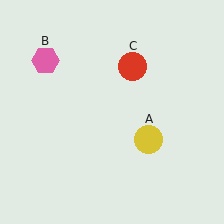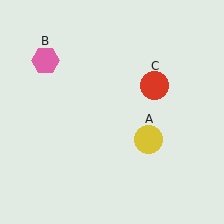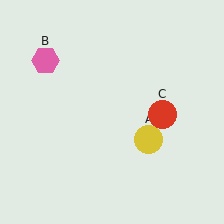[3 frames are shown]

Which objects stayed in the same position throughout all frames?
Yellow circle (object A) and pink hexagon (object B) remained stationary.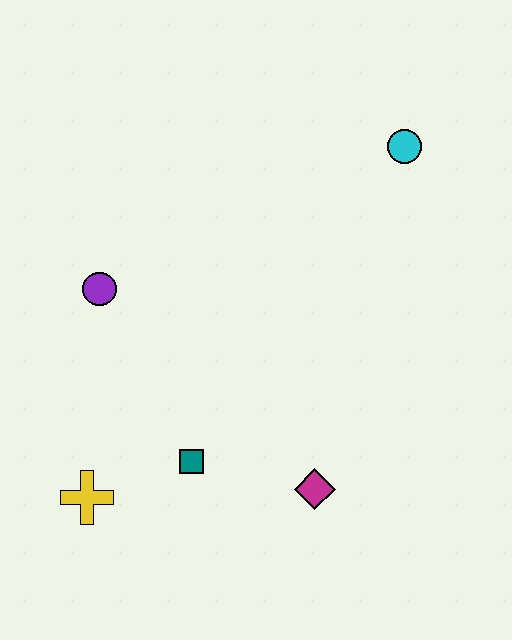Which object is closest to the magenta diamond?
The teal square is closest to the magenta diamond.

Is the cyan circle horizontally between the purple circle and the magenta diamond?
No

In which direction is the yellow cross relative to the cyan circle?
The yellow cross is below the cyan circle.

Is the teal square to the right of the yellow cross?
Yes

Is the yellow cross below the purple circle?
Yes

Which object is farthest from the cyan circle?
The yellow cross is farthest from the cyan circle.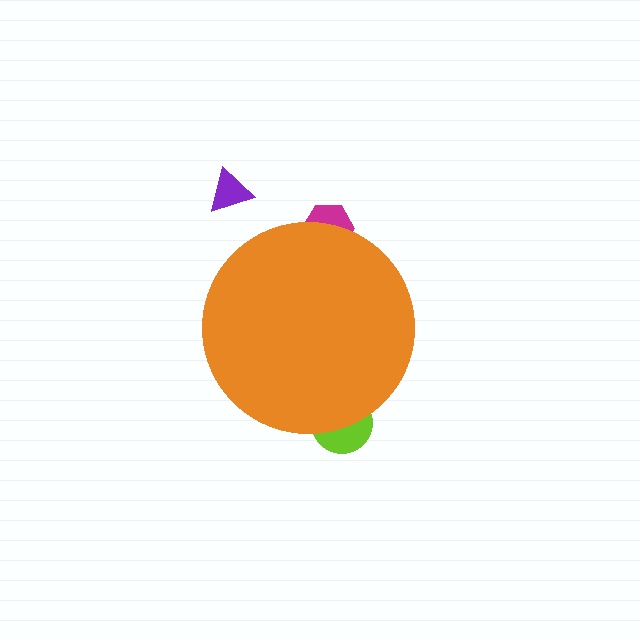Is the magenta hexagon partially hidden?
Yes, the magenta hexagon is partially hidden behind the orange circle.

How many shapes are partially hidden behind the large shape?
2 shapes are partially hidden.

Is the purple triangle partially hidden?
No, the purple triangle is fully visible.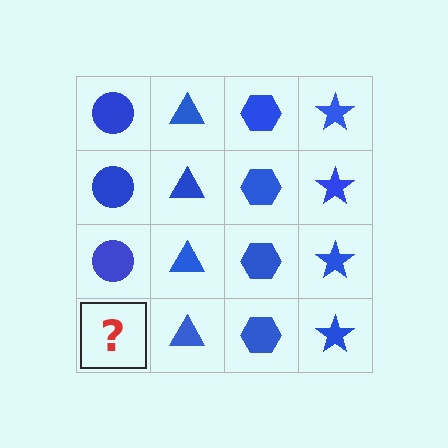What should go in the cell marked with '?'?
The missing cell should contain a blue circle.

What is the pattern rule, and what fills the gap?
The rule is that each column has a consistent shape. The gap should be filled with a blue circle.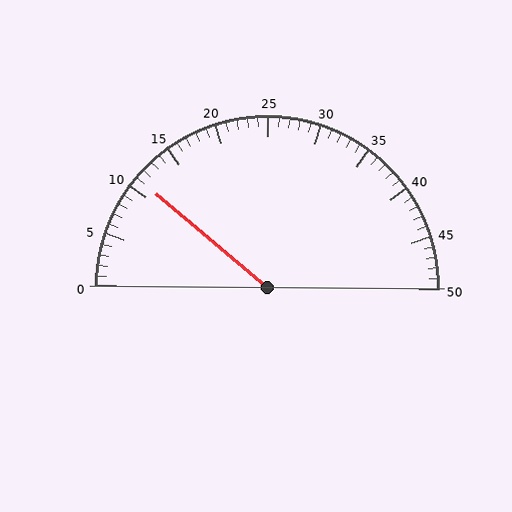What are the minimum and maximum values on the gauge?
The gauge ranges from 0 to 50.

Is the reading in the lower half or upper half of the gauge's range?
The reading is in the lower half of the range (0 to 50).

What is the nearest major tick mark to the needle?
The nearest major tick mark is 10.